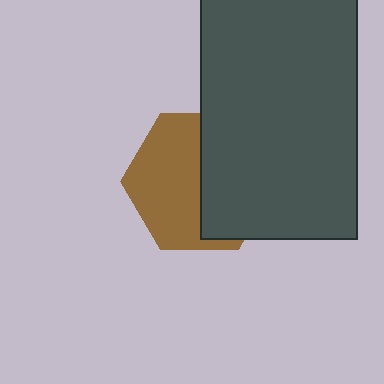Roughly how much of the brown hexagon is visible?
About half of it is visible (roughly 53%).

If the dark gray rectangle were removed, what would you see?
You would see the complete brown hexagon.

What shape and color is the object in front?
The object in front is a dark gray rectangle.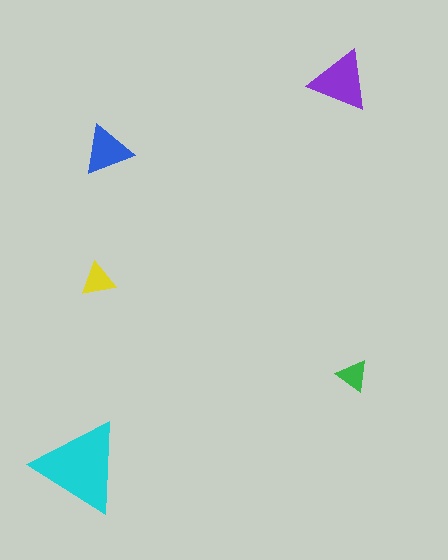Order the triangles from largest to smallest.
the cyan one, the purple one, the blue one, the yellow one, the green one.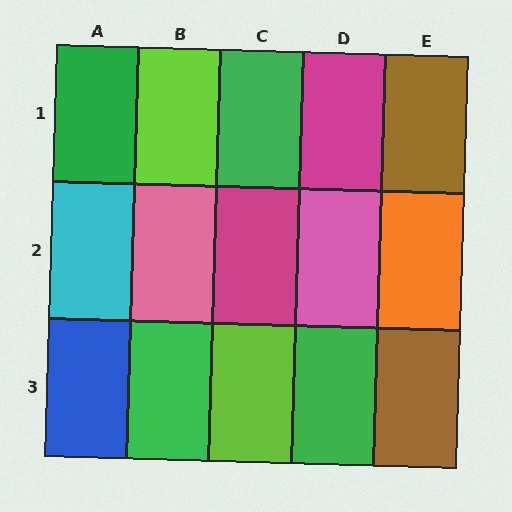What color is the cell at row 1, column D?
Magenta.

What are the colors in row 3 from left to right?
Blue, green, lime, green, brown.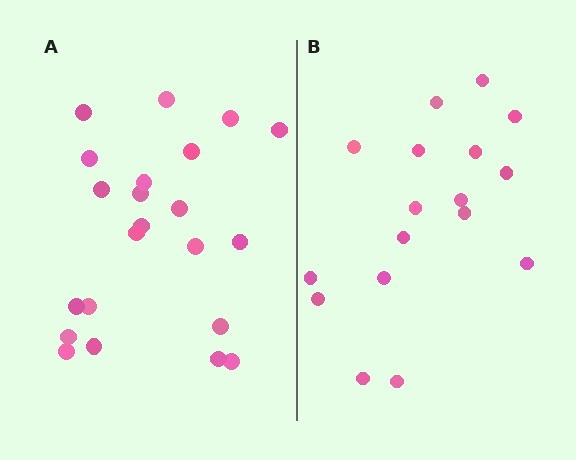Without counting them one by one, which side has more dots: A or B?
Region A (the left region) has more dots.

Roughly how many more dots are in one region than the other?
Region A has about 5 more dots than region B.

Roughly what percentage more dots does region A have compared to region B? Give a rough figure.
About 30% more.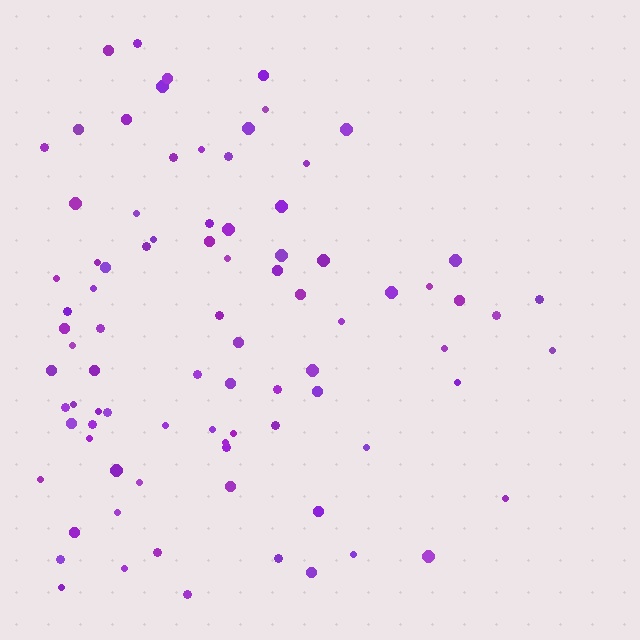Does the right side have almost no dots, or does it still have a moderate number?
Still a moderate number, just noticeably fewer than the left.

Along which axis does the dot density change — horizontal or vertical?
Horizontal.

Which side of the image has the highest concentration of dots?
The left.